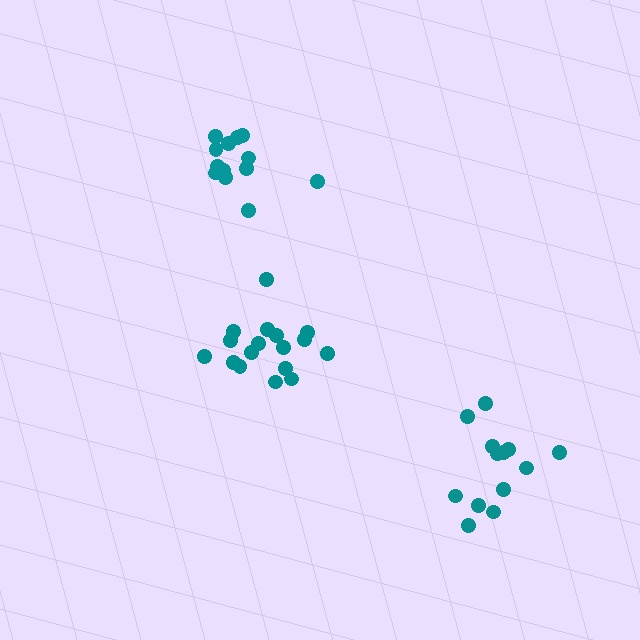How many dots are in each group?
Group 1: 18 dots, Group 2: 13 dots, Group 3: 13 dots (44 total).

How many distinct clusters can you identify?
There are 3 distinct clusters.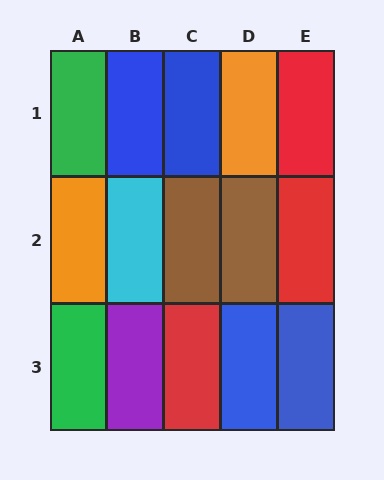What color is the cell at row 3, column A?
Green.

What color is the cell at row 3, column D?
Blue.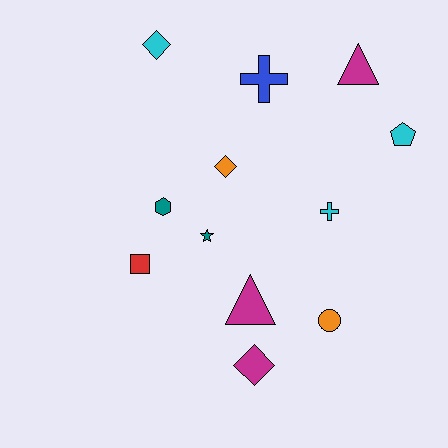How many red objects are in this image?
There is 1 red object.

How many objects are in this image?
There are 12 objects.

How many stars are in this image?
There is 1 star.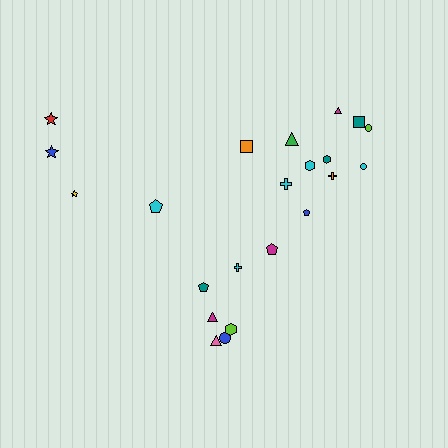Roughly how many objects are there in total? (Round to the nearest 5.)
Roughly 20 objects in total.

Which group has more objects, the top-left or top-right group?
The top-right group.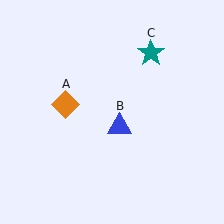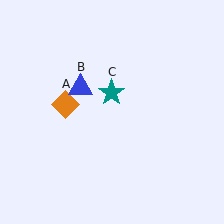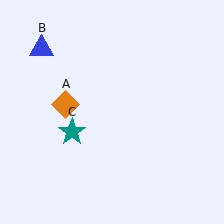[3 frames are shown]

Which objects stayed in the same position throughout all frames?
Orange diamond (object A) remained stationary.